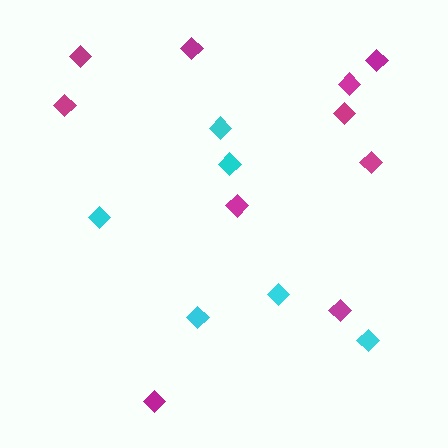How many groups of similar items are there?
There are 2 groups: one group of cyan diamonds (6) and one group of magenta diamonds (10).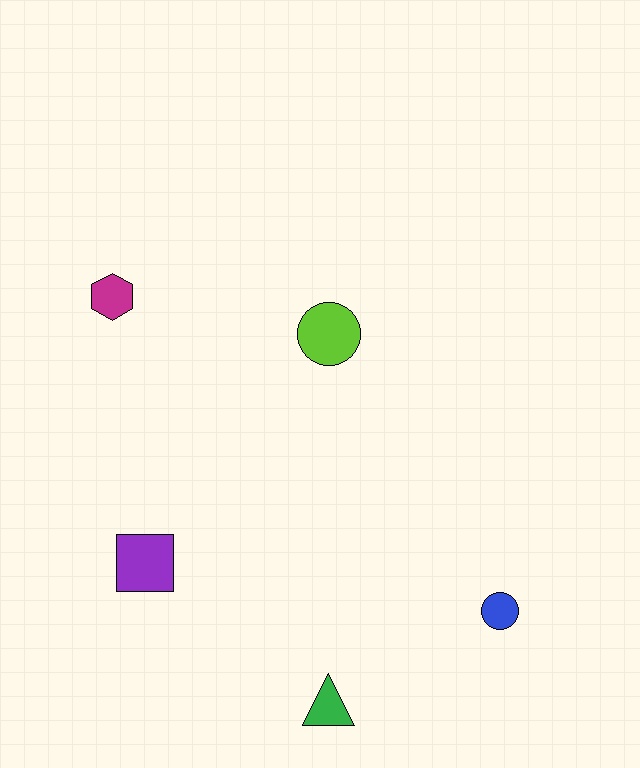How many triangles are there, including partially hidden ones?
There is 1 triangle.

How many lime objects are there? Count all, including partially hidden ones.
There is 1 lime object.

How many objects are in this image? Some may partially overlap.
There are 5 objects.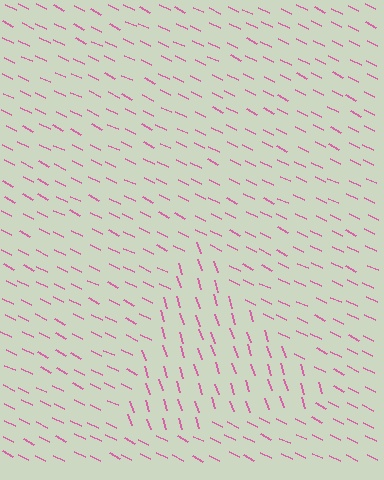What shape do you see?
I see a triangle.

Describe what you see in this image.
The image is filled with small pink line segments. A triangle region in the image has lines oriented differently from the surrounding lines, creating a visible texture boundary.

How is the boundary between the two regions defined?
The boundary is defined purely by a change in line orientation (approximately 45 degrees difference). All lines are the same color and thickness.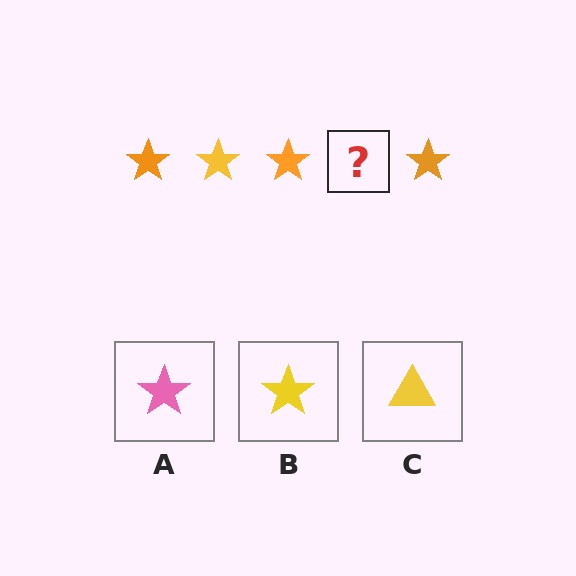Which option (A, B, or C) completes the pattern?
B.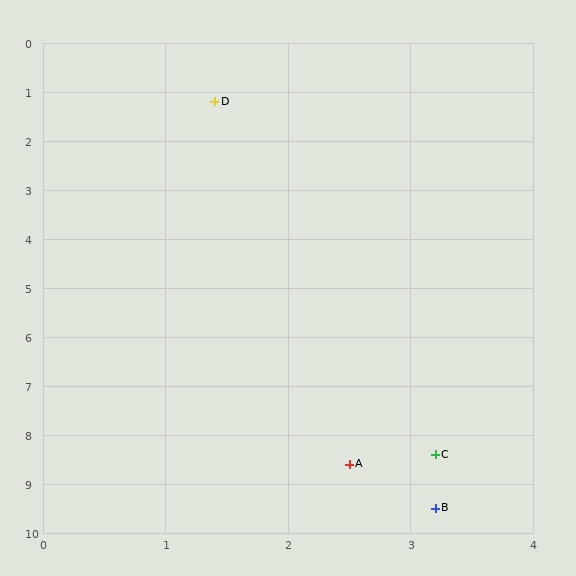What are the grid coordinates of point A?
Point A is at approximately (2.5, 8.6).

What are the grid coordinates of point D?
Point D is at approximately (1.4, 1.2).